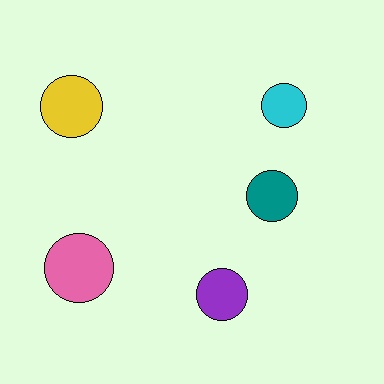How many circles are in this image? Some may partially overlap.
There are 5 circles.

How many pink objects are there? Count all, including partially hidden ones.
There is 1 pink object.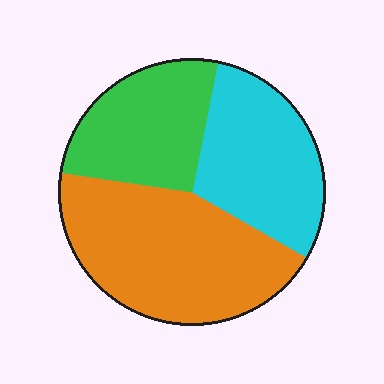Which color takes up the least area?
Green, at roughly 25%.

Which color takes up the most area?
Orange, at roughly 45%.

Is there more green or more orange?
Orange.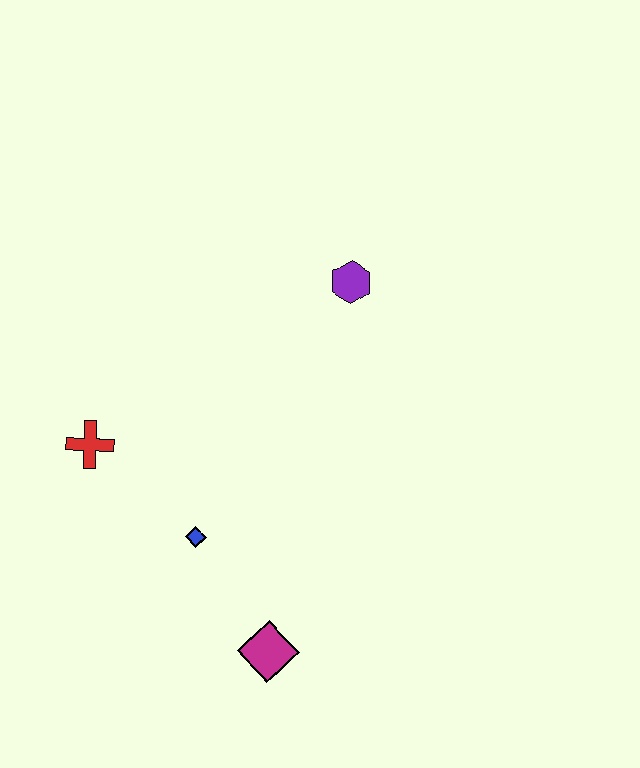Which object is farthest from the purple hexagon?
The magenta diamond is farthest from the purple hexagon.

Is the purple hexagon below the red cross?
No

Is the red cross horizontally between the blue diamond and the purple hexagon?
No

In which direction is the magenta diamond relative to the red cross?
The magenta diamond is below the red cross.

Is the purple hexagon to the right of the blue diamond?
Yes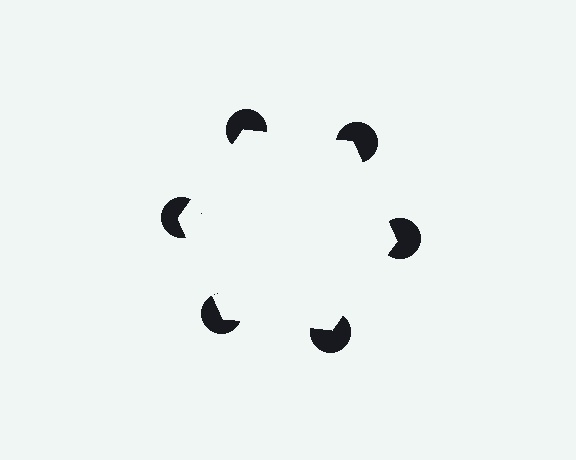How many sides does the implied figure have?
6 sides.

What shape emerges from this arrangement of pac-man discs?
An illusory hexagon — its edges are inferred from the aligned wedge cuts in the pac-man discs, not physically drawn.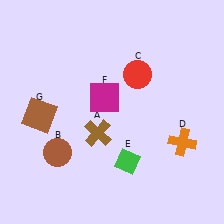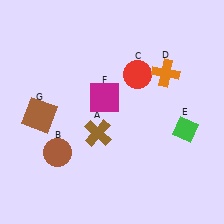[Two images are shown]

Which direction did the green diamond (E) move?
The green diamond (E) moved right.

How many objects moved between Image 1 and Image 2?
2 objects moved between the two images.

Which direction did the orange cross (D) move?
The orange cross (D) moved up.